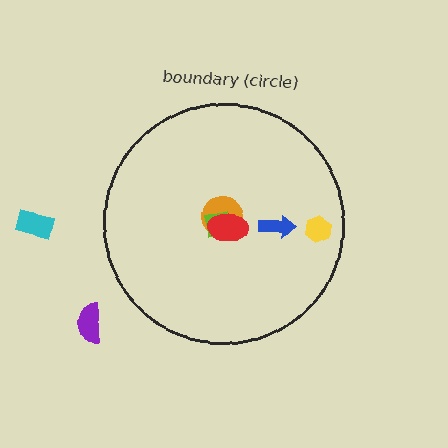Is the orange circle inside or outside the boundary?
Inside.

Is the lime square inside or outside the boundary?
Inside.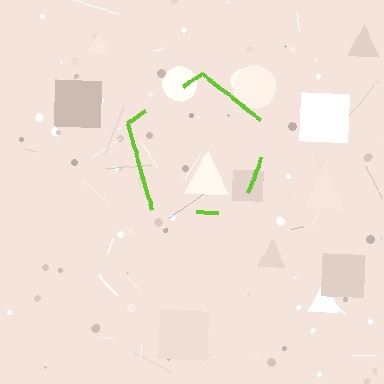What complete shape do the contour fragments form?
The contour fragments form a pentagon.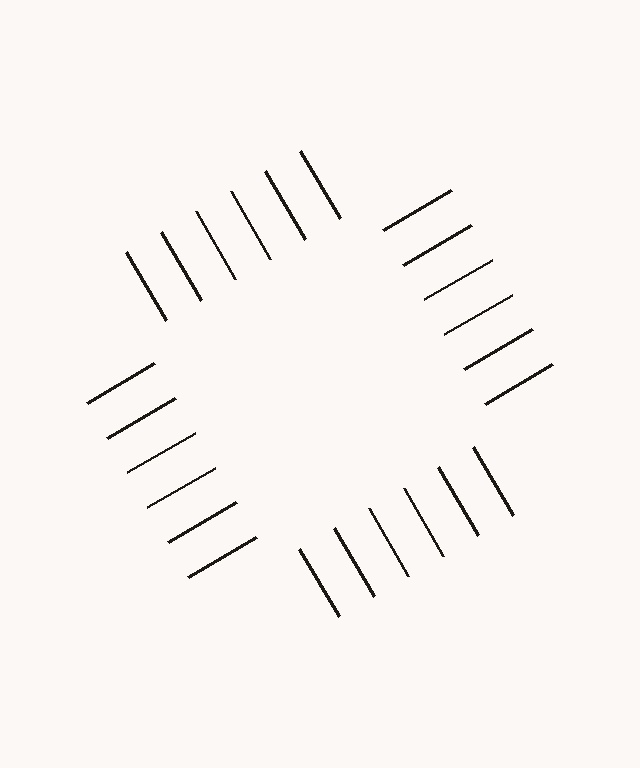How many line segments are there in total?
24 — 6 along each of the 4 edges.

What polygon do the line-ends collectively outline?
An illusory square — the line segments terminate on its edges but no continuous stroke is drawn.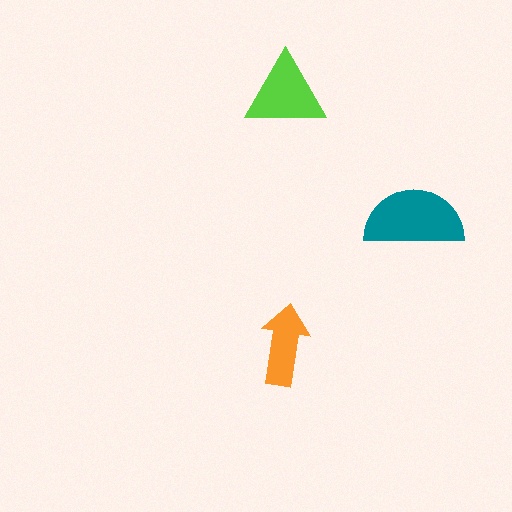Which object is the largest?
The teal semicircle.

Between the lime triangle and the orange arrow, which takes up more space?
The lime triangle.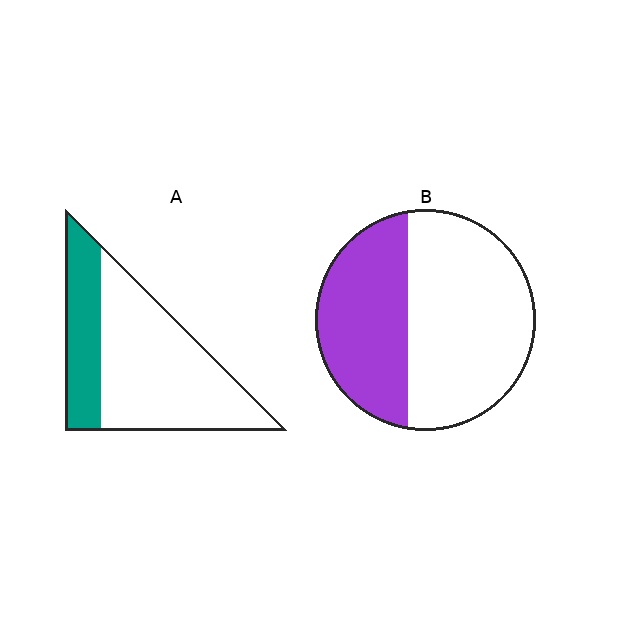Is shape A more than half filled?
No.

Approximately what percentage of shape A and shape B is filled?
A is approximately 30% and B is approximately 40%.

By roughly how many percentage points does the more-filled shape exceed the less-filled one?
By roughly 10 percentage points (B over A).